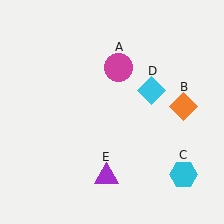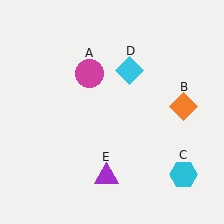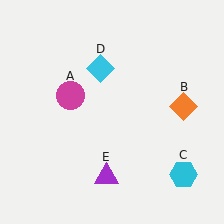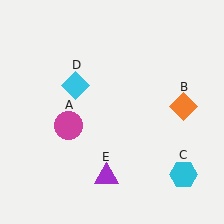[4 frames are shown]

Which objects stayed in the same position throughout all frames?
Orange diamond (object B) and cyan hexagon (object C) and purple triangle (object E) remained stationary.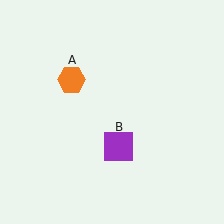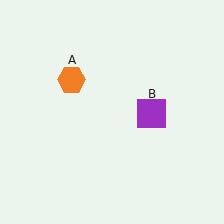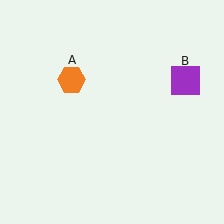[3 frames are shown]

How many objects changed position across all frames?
1 object changed position: purple square (object B).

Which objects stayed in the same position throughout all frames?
Orange hexagon (object A) remained stationary.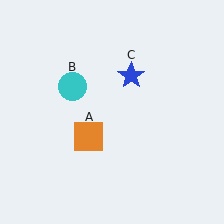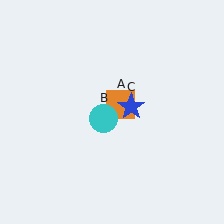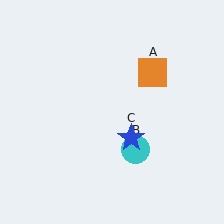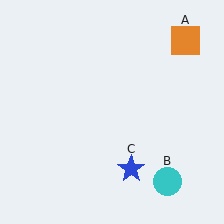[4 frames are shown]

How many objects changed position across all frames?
3 objects changed position: orange square (object A), cyan circle (object B), blue star (object C).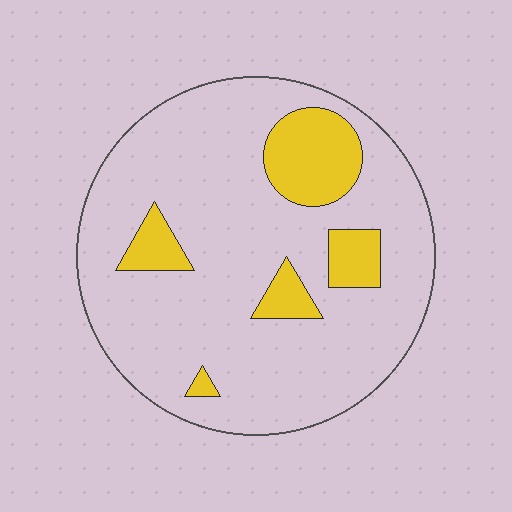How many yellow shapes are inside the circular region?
5.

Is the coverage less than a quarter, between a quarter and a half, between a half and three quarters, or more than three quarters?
Less than a quarter.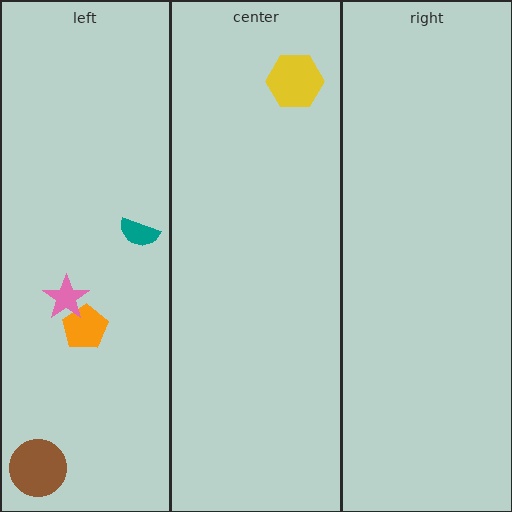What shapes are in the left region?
The orange pentagon, the teal semicircle, the brown circle, the pink star.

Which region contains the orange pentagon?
The left region.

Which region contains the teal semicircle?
The left region.